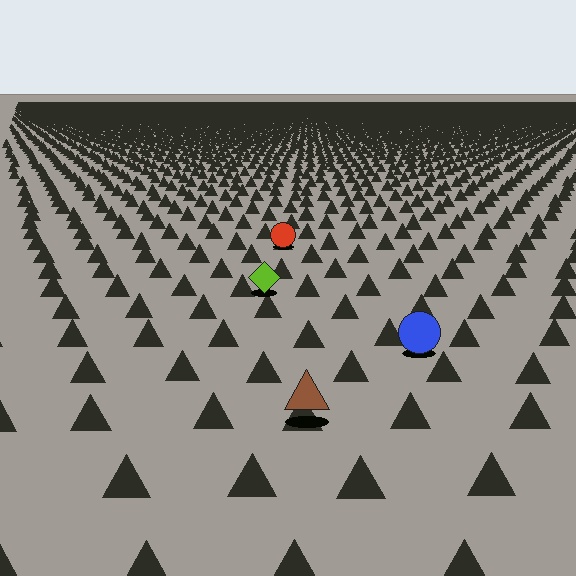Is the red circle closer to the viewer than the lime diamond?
No. The lime diamond is closer — you can tell from the texture gradient: the ground texture is coarser near it.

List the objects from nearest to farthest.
From nearest to farthest: the brown triangle, the blue circle, the lime diamond, the red circle.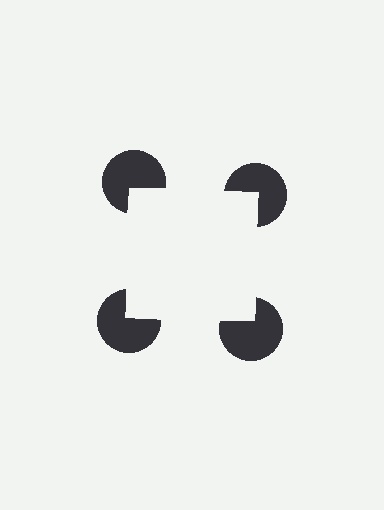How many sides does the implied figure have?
4 sides.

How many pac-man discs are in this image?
There are 4 — one at each vertex of the illusory square.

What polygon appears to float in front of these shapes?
An illusory square — its edges are inferred from the aligned wedge cuts in the pac-man discs, not physically drawn.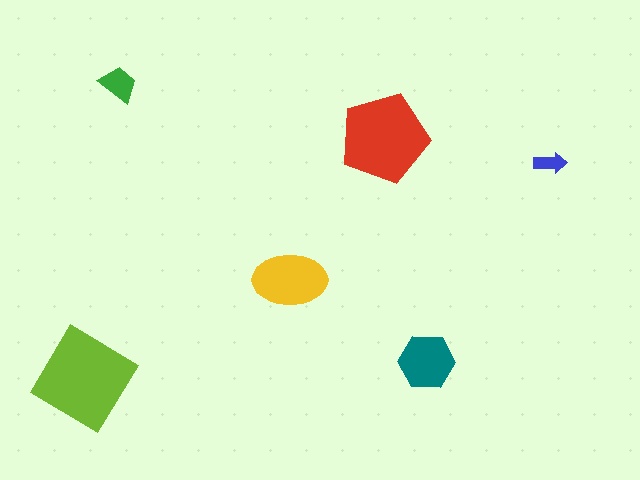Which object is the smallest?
The blue arrow.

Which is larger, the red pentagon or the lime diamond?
The lime diamond.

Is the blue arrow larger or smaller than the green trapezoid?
Smaller.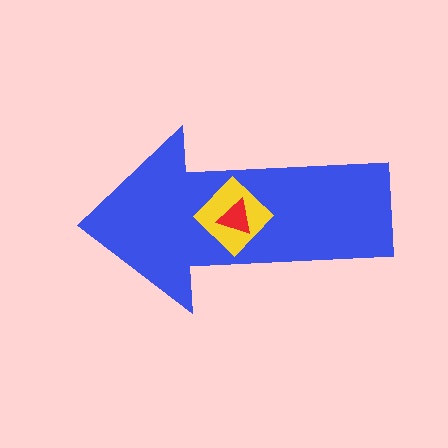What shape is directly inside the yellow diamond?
The red triangle.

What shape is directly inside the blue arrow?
The yellow diamond.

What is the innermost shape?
The red triangle.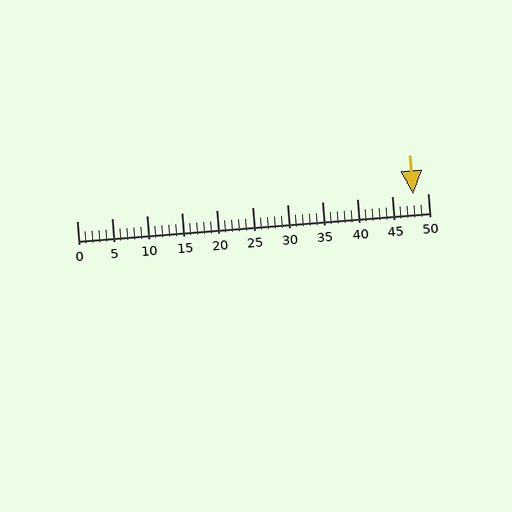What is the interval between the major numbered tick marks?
The major tick marks are spaced 5 units apart.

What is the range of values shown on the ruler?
The ruler shows values from 0 to 50.